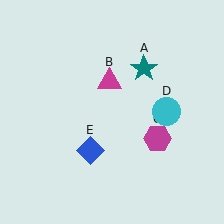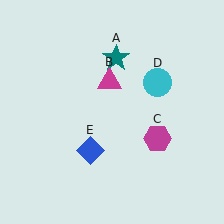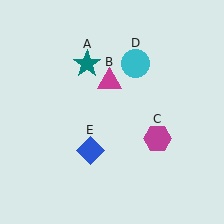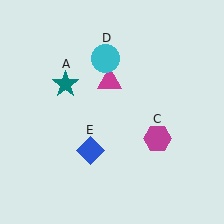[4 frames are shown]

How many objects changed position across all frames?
2 objects changed position: teal star (object A), cyan circle (object D).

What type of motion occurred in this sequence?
The teal star (object A), cyan circle (object D) rotated counterclockwise around the center of the scene.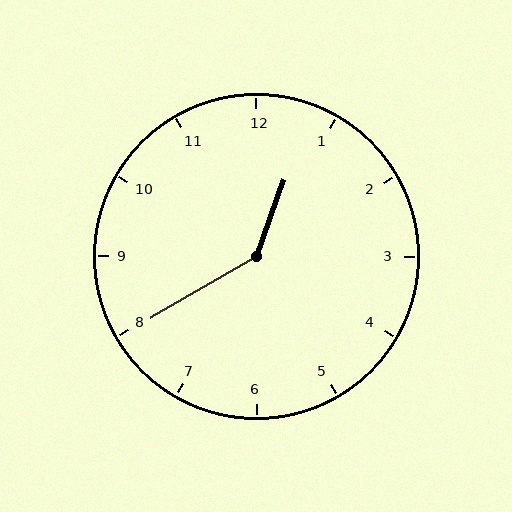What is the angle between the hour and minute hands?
Approximately 140 degrees.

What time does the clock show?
12:40.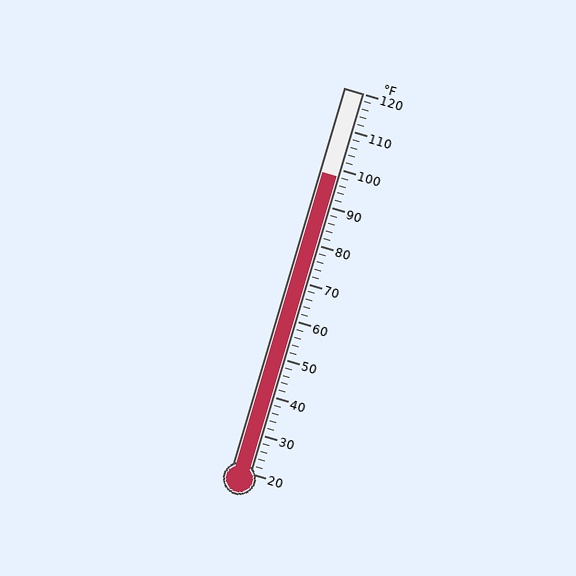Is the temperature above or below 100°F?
The temperature is below 100°F.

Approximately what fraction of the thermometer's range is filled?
The thermometer is filled to approximately 80% of its range.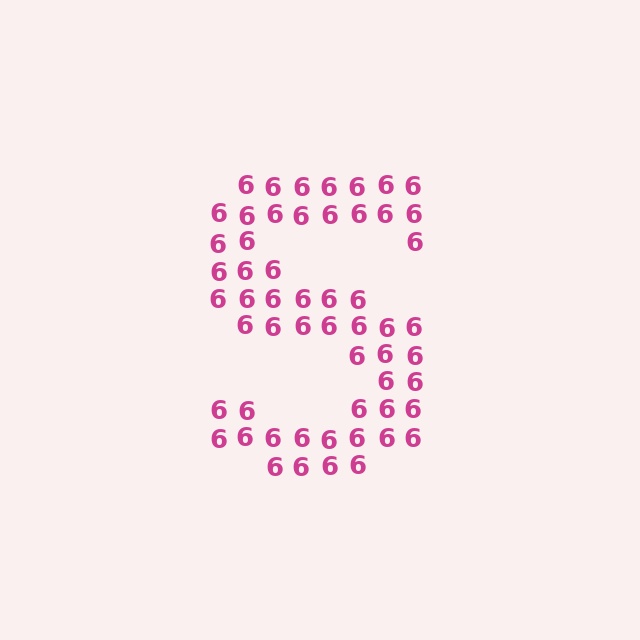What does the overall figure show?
The overall figure shows the letter S.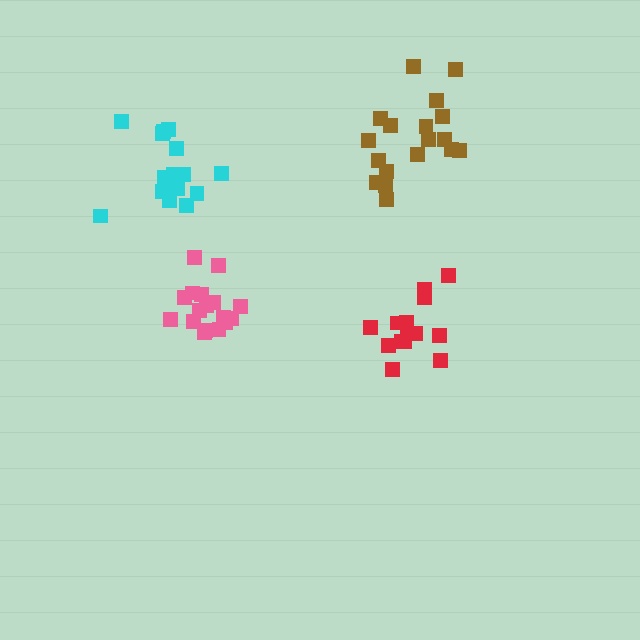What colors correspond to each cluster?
The clusters are colored: pink, red, brown, cyan.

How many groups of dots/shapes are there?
There are 4 groups.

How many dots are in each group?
Group 1: 17 dots, Group 2: 14 dots, Group 3: 18 dots, Group 4: 15 dots (64 total).